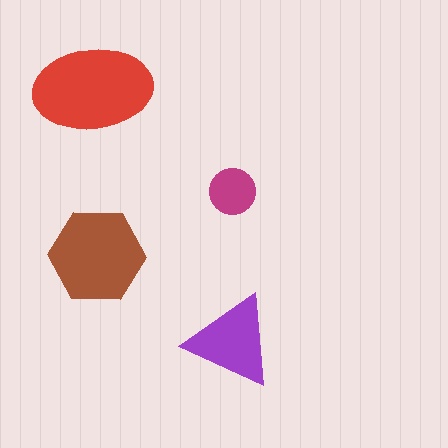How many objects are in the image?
There are 4 objects in the image.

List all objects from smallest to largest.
The magenta circle, the purple triangle, the brown hexagon, the red ellipse.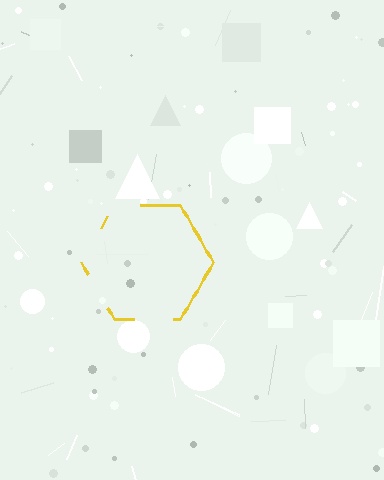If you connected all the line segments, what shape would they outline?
They would outline a hexagon.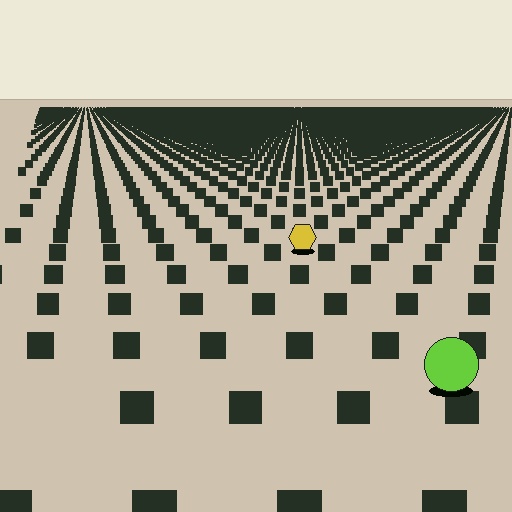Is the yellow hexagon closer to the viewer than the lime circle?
No. The lime circle is closer — you can tell from the texture gradient: the ground texture is coarser near it.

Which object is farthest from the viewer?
The yellow hexagon is farthest from the viewer. It appears smaller and the ground texture around it is denser.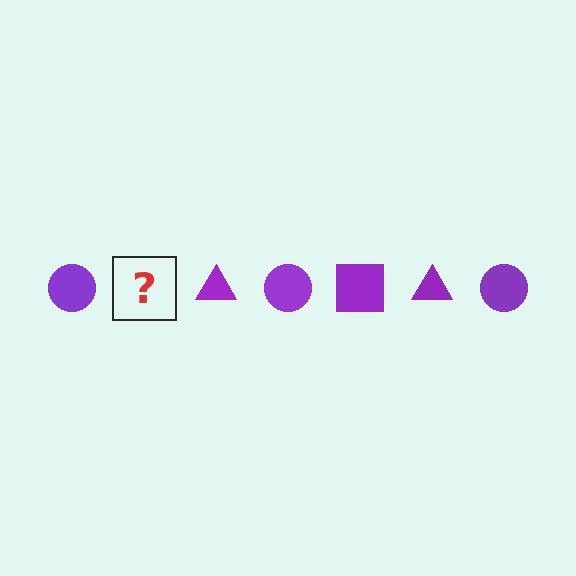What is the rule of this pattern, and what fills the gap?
The rule is that the pattern cycles through circle, square, triangle shapes in purple. The gap should be filled with a purple square.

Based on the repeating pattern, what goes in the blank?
The blank should be a purple square.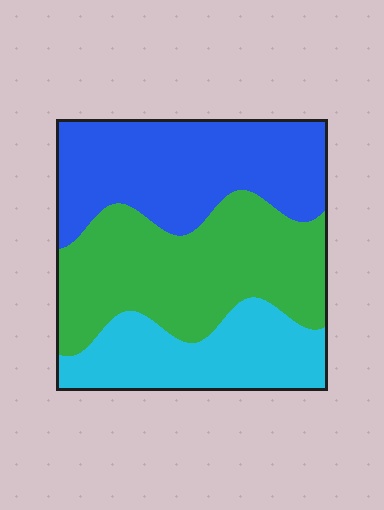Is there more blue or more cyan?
Blue.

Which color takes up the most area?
Green, at roughly 40%.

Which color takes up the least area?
Cyan, at roughly 25%.